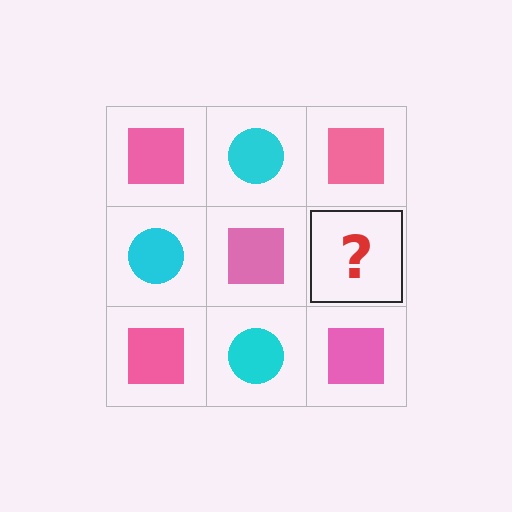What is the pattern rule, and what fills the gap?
The rule is that it alternates pink square and cyan circle in a checkerboard pattern. The gap should be filled with a cyan circle.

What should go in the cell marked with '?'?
The missing cell should contain a cyan circle.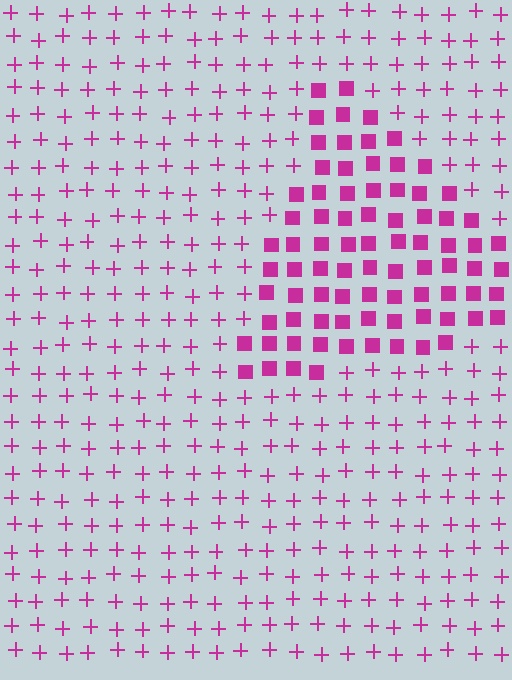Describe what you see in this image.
The image is filled with small magenta elements arranged in a uniform grid. A triangle-shaped region contains squares, while the surrounding area contains plus signs. The boundary is defined purely by the change in element shape.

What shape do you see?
I see a triangle.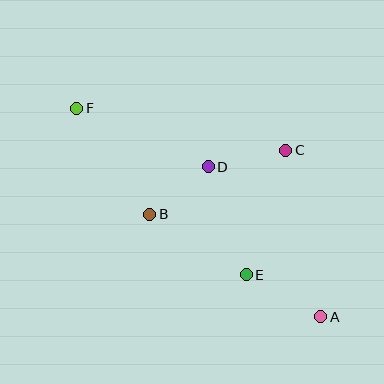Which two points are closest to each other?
Points B and D are closest to each other.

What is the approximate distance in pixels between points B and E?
The distance between B and E is approximately 114 pixels.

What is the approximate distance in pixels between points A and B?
The distance between A and B is approximately 200 pixels.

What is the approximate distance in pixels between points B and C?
The distance between B and C is approximately 150 pixels.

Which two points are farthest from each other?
Points A and F are farthest from each other.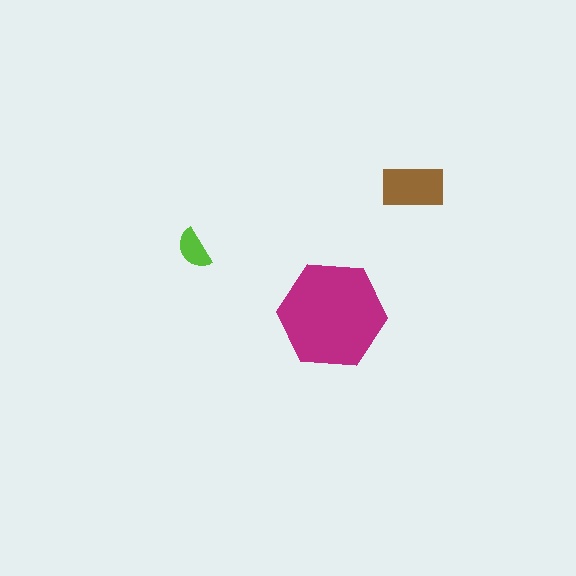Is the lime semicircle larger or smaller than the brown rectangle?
Smaller.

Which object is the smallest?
The lime semicircle.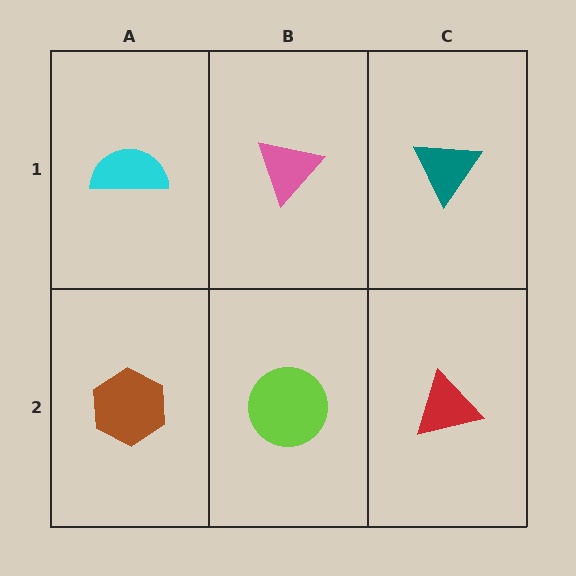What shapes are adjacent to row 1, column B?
A lime circle (row 2, column B), a cyan semicircle (row 1, column A), a teal triangle (row 1, column C).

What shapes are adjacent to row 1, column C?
A red triangle (row 2, column C), a pink triangle (row 1, column B).